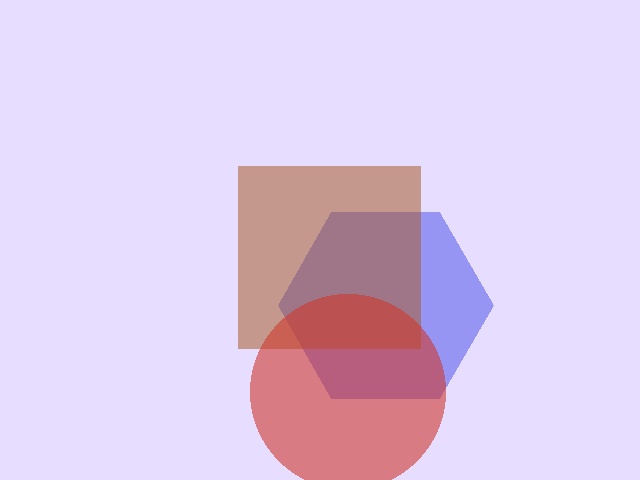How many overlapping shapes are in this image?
There are 3 overlapping shapes in the image.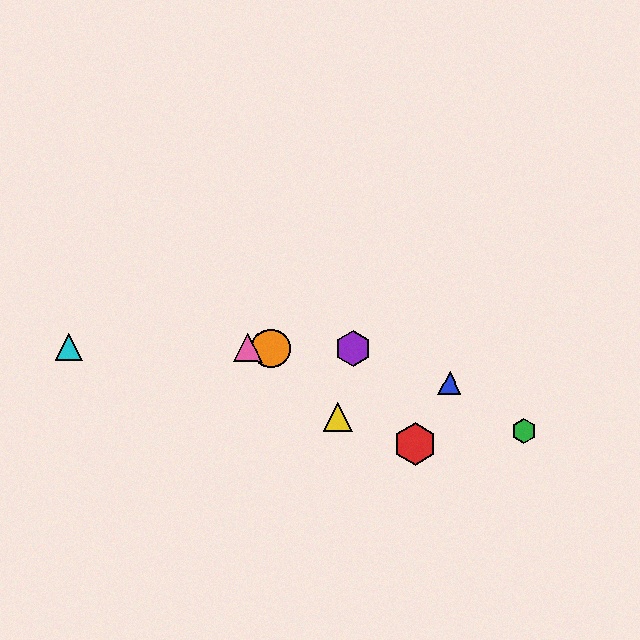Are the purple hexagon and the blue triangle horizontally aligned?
No, the purple hexagon is at y≈349 and the blue triangle is at y≈383.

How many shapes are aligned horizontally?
4 shapes (the purple hexagon, the orange circle, the cyan triangle, the pink triangle) are aligned horizontally.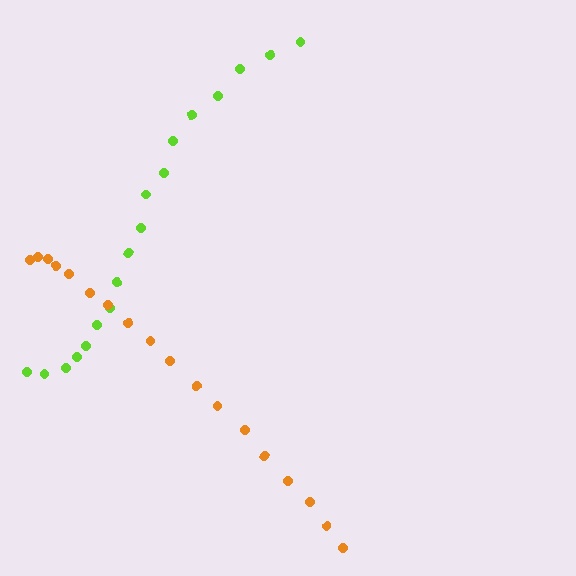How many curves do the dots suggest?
There are 2 distinct paths.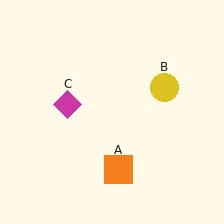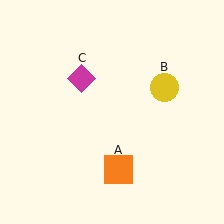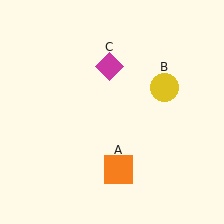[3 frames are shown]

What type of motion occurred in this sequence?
The magenta diamond (object C) rotated clockwise around the center of the scene.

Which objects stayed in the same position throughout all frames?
Orange square (object A) and yellow circle (object B) remained stationary.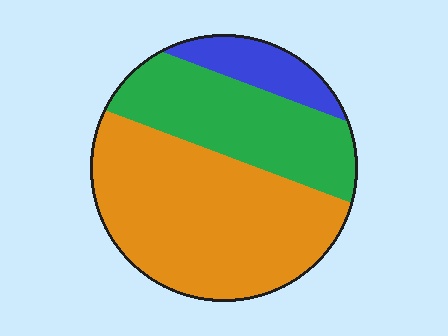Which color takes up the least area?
Blue, at roughly 10%.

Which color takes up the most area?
Orange, at roughly 55%.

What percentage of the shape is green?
Green covers roughly 30% of the shape.